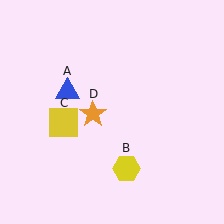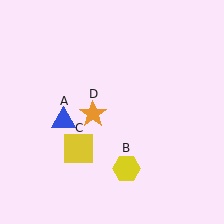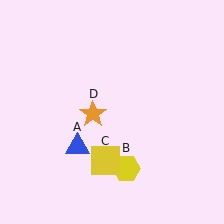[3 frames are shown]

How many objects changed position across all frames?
2 objects changed position: blue triangle (object A), yellow square (object C).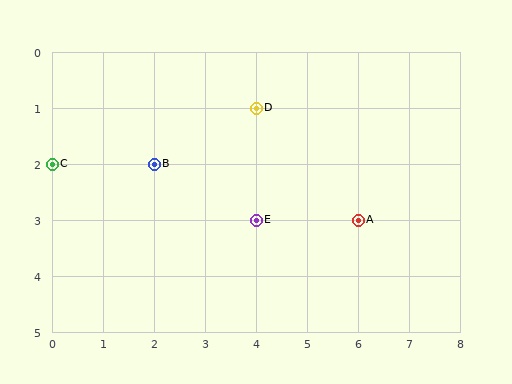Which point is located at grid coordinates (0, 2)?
Point C is at (0, 2).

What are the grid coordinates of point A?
Point A is at grid coordinates (6, 3).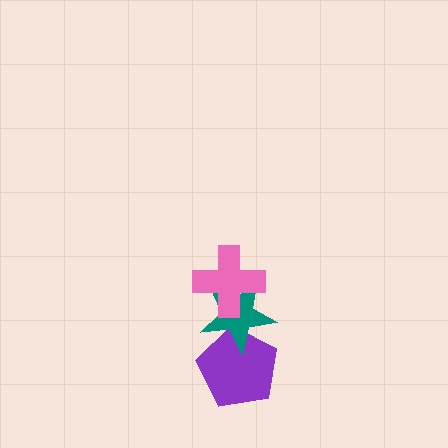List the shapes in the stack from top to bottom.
From top to bottom: the pink cross, the teal star, the purple pentagon.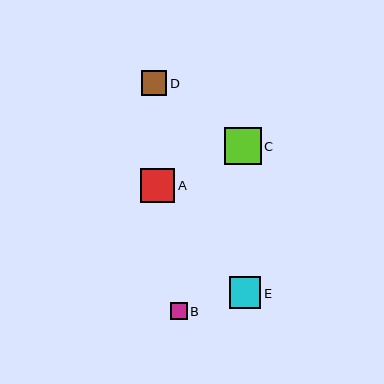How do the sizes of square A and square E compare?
Square A and square E are approximately the same size.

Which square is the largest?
Square C is the largest with a size of approximately 37 pixels.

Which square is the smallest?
Square B is the smallest with a size of approximately 17 pixels.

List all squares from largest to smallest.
From largest to smallest: C, A, E, D, B.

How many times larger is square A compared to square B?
Square A is approximately 2.1 times the size of square B.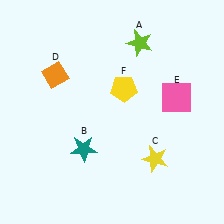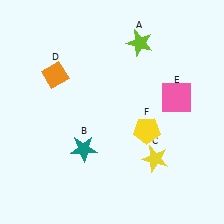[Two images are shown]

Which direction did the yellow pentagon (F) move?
The yellow pentagon (F) moved down.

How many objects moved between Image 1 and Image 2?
1 object moved between the two images.